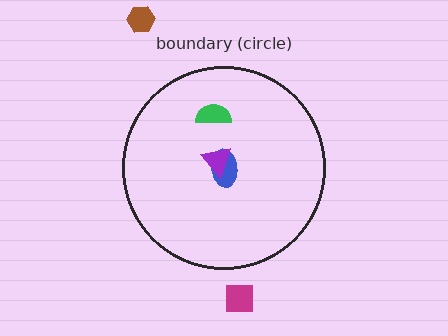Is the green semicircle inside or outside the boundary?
Inside.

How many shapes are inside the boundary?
3 inside, 2 outside.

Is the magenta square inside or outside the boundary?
Outside.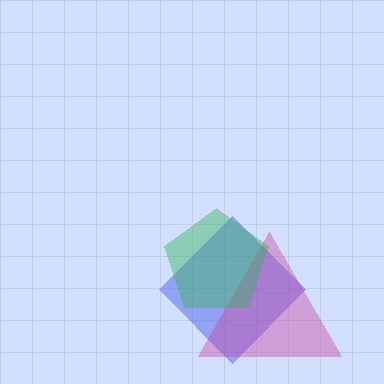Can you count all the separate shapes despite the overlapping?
Yes, there are 3 separate shapes.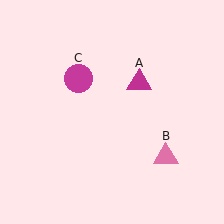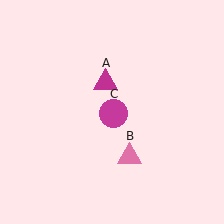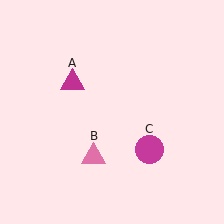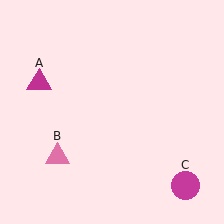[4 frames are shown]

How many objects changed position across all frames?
3 objects changed position: magenta triangle (object A), pink triangle (object B), magenta circle (object C).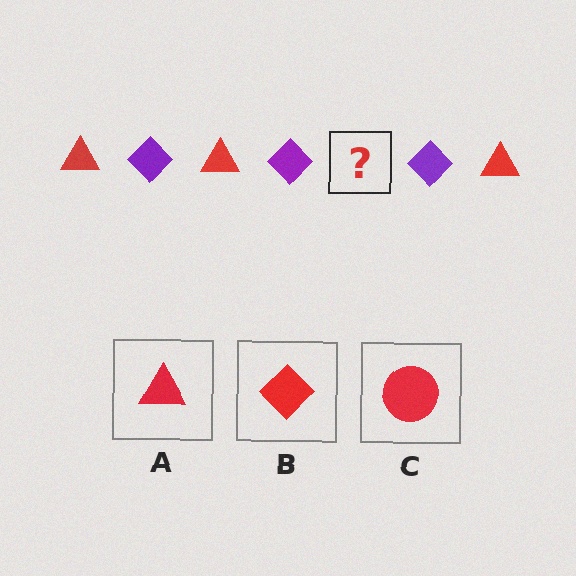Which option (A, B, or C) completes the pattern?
A.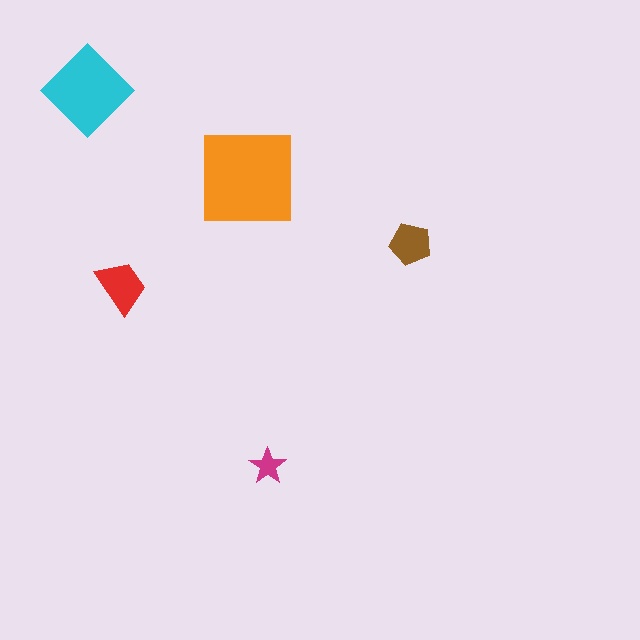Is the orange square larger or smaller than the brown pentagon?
Larger.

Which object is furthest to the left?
The cyan diamond is leftmost.